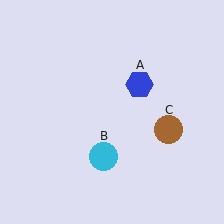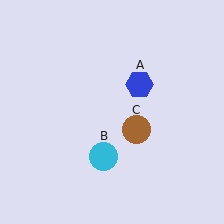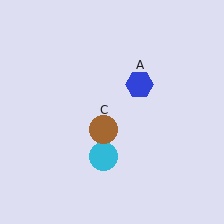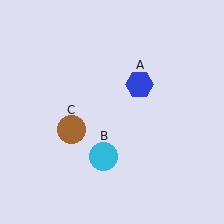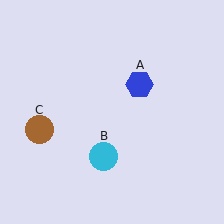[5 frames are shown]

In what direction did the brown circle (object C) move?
The brown circle (object C) moved left.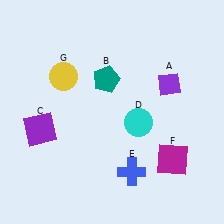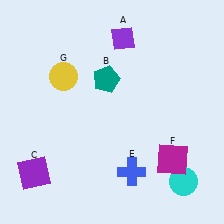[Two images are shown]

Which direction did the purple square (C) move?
The purple square (C) moved down.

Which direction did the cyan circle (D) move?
The cyan circle (D) moved down.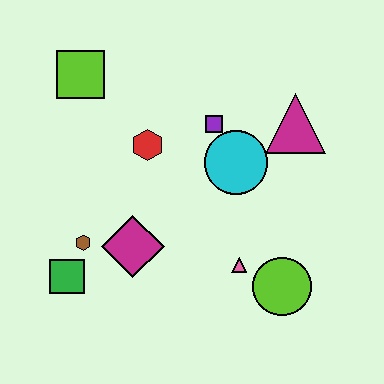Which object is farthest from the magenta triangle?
The green square is farthest from the magenta triangle.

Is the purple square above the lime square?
No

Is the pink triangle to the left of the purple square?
No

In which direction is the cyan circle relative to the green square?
The cyan circle is to the right of the green square.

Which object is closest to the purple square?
The cyan circle is closest to the purple square.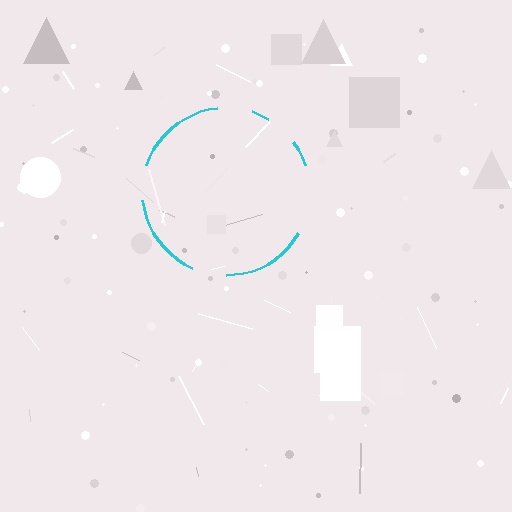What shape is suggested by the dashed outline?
The dashed outline suggests a circle.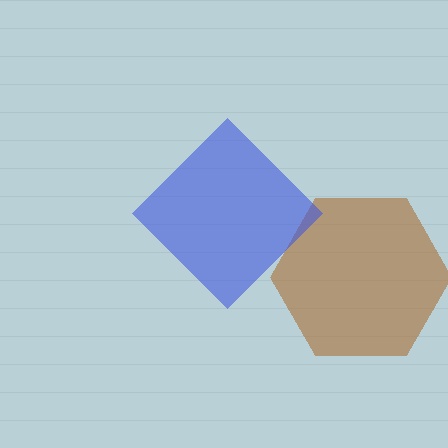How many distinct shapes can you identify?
There are 2 distinct shapes: a brown hexagon, a blue diamond.